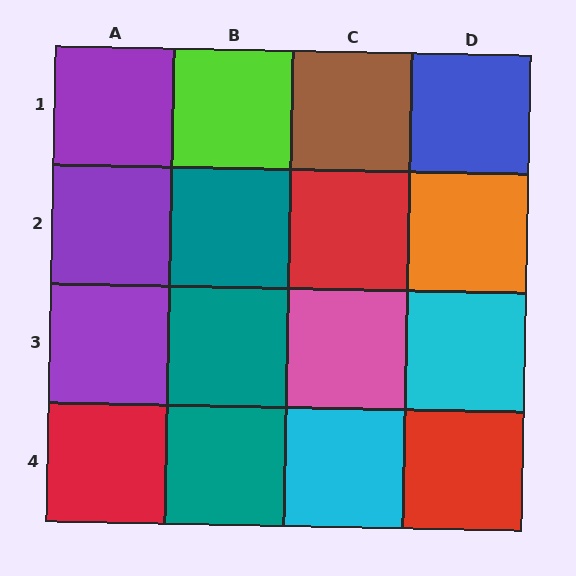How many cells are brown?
1 cell is brown.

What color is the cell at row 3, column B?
Teal.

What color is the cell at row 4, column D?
Red.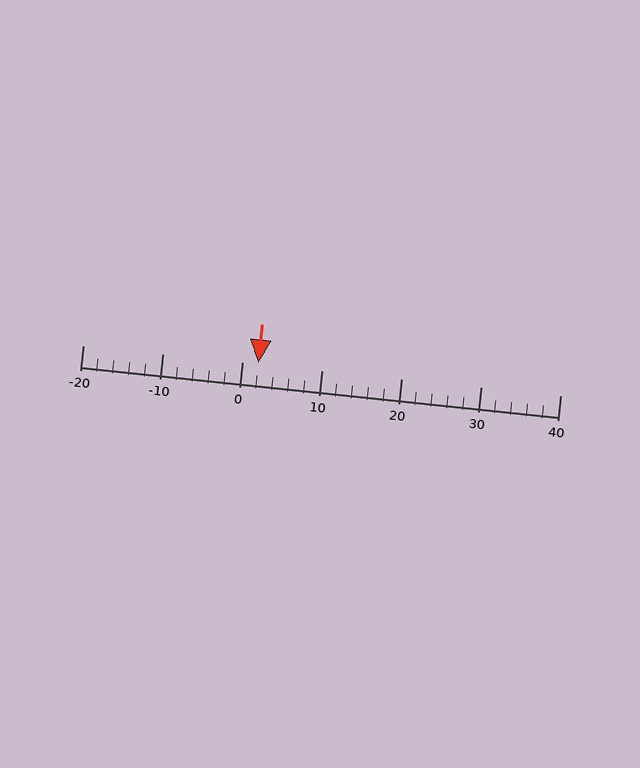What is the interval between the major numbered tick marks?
The major tick marks are spaced 10 units apart.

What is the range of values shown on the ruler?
The ruler shows values from -20 to 40.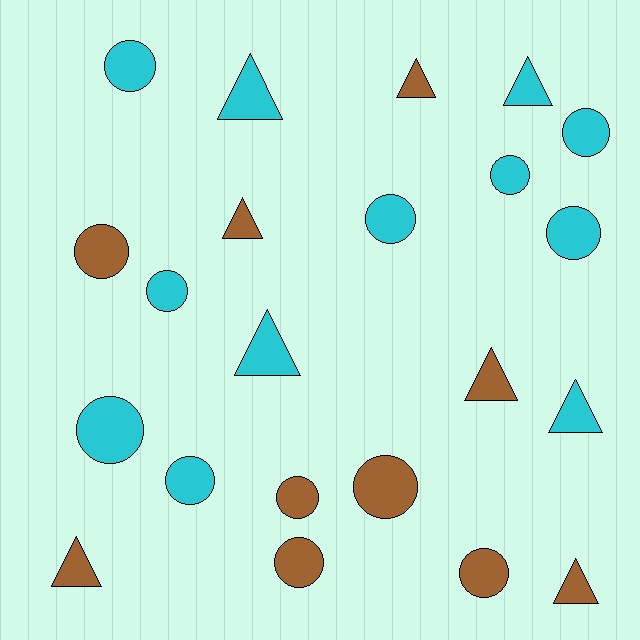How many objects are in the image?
There are 22 objects.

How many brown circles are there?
There are 5 brown circles.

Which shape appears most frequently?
Circle, with 13 objects.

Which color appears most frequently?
Cyan, with 12 objects.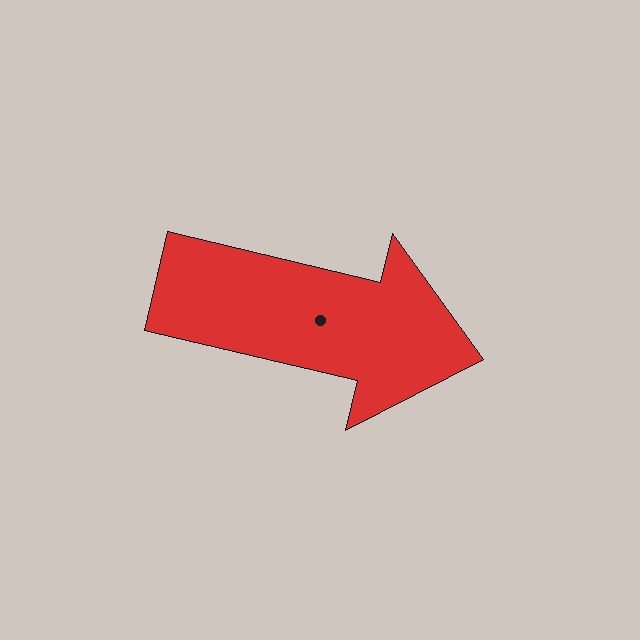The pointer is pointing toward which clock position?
Roughly 3 o'clock.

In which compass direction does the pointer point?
East.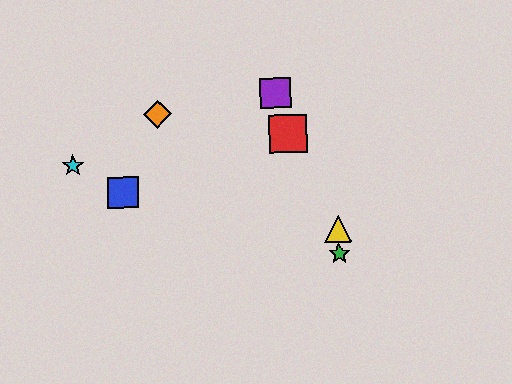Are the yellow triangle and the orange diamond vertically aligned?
No, the yellow triangle is at x≈338 and the orange diamond is at x≈157.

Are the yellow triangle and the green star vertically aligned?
Yes, both are at x≈338.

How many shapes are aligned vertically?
2 shapes (the green star, the yellow triangle) are aligned vertically.